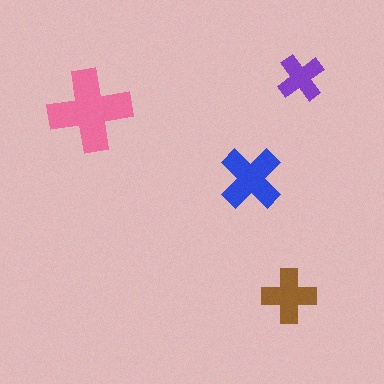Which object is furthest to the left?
The pink cross is leftmost.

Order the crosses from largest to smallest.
the pink one, the blue one, the brown one, the purple one.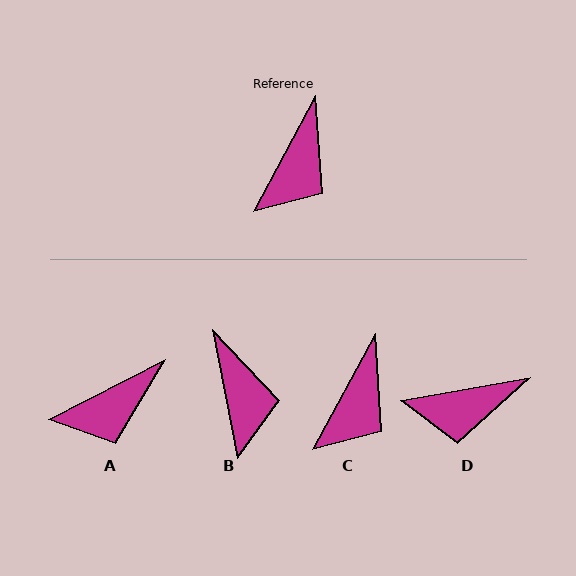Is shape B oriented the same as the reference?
No, it is off by about 39 degrees.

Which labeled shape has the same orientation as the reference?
C.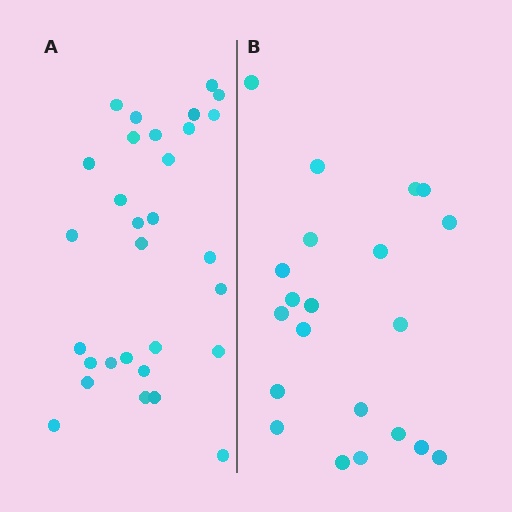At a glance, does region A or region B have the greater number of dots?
Region A (the left region) has more dots.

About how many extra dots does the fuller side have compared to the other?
Region A has roughly 8 or so more dots than region B.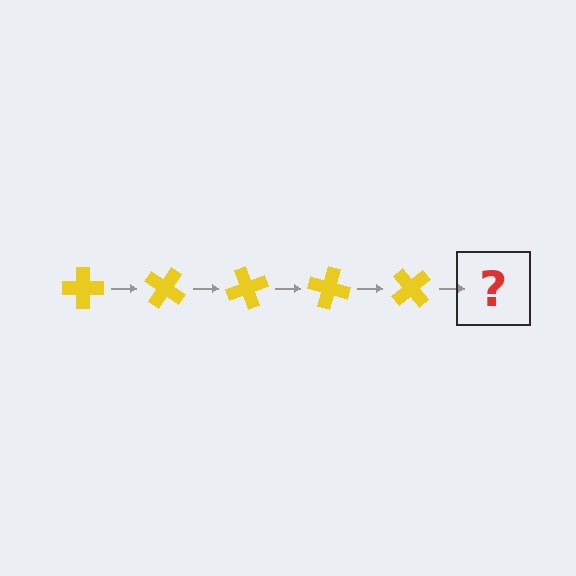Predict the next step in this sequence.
The next step is a yellow cross rotated 175 degrees.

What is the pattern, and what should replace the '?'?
The pattern is that the cross rotates 35 degrees each step. The '?' should be a yellow cross rotated 175 degrees.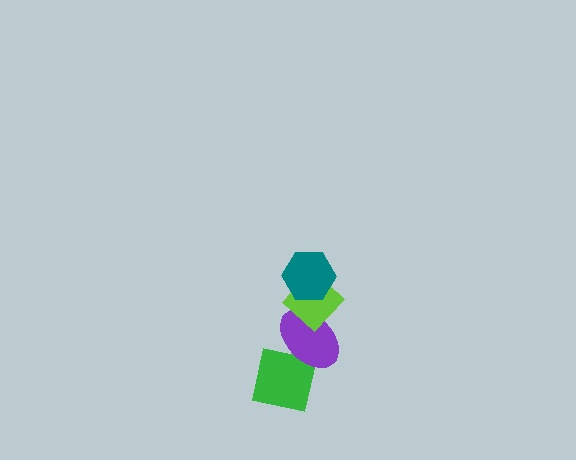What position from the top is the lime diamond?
The lime diamond is 2nd from the top.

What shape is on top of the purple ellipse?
The lime diamond is on top of the purple ellipse.